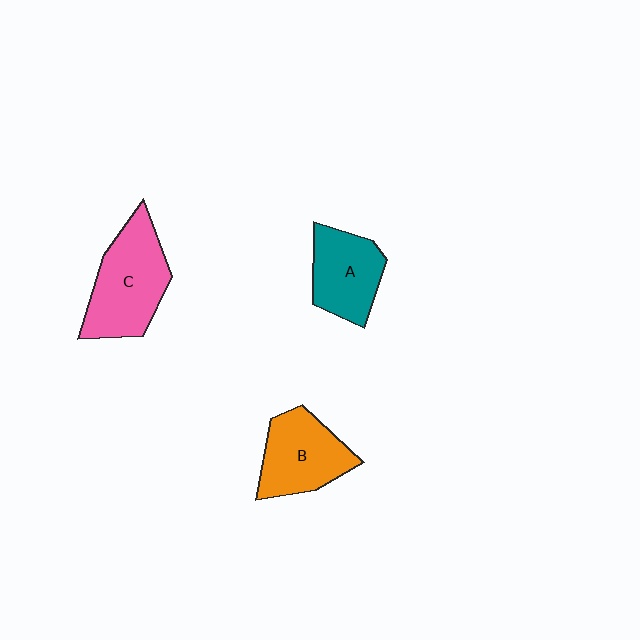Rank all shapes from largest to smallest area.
From largest to smallest: C (pink), B (orange), A (teal).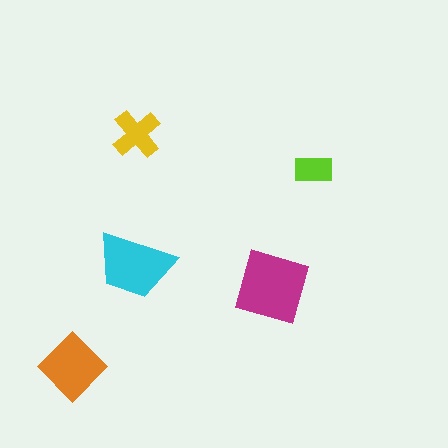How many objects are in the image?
There are 5 objects in the image.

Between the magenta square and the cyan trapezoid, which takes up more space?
The magenta square.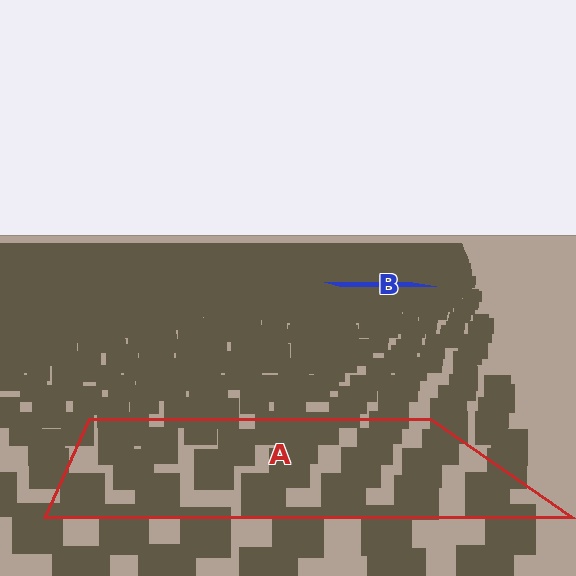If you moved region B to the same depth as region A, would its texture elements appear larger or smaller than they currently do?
They would appear larger. At a closer depth, the same texture elements are projected at a bigger on-screen size.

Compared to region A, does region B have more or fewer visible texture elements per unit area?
Region B has more texture elements per unit area — they are packed more densely because it is farther away.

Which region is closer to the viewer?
Region A is closer. The texture elements there are larger and more spread out.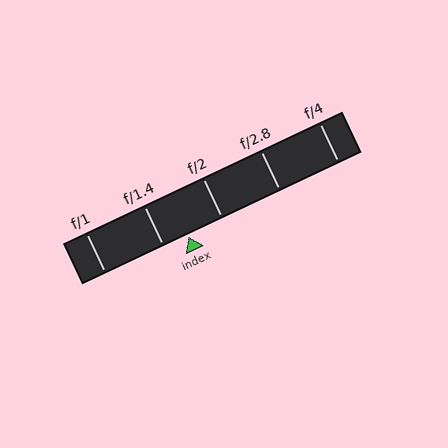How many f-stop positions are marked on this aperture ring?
There are 5 f-stop positions marked.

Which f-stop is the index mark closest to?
The index mark is closest to f/1.4.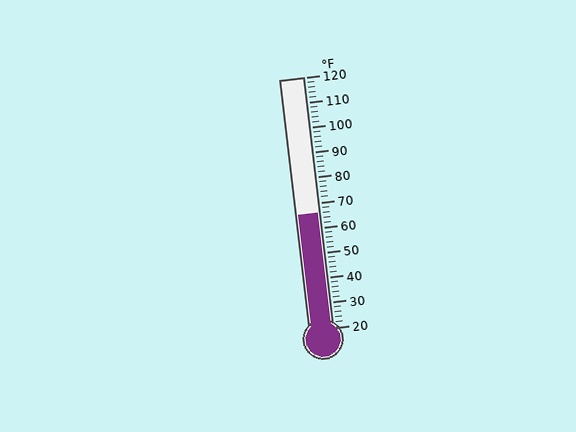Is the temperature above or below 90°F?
The temperature is below 90°F.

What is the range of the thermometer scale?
The thermometer scale ranges from 20°F to 120°F.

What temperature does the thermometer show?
The thermometer shows approximately 66°F.